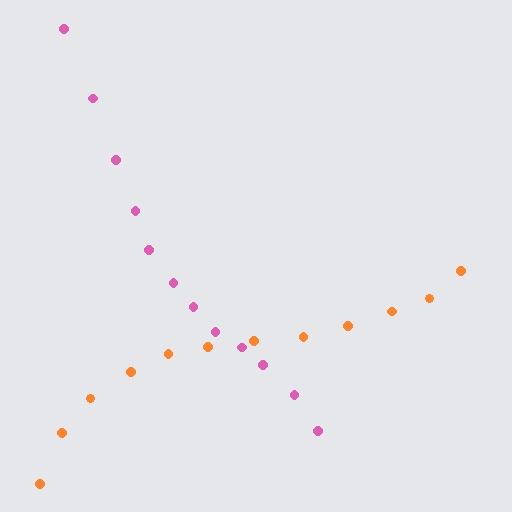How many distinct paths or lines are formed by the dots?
There are 2 distinct paths.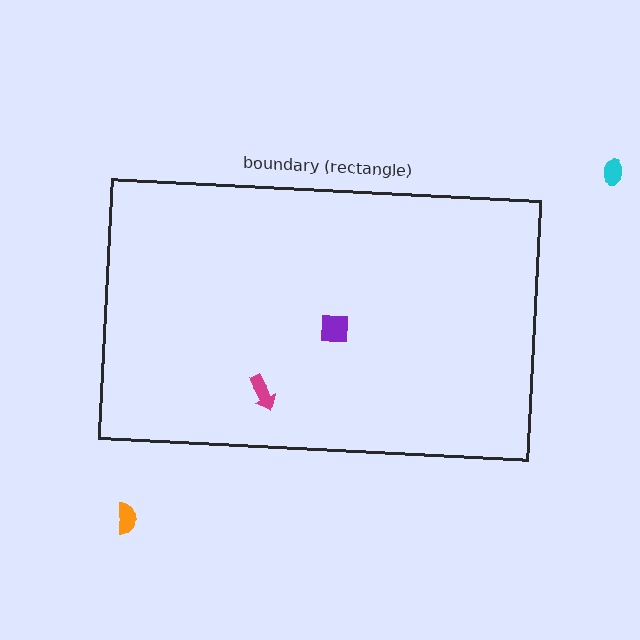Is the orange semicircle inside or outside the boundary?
Outside.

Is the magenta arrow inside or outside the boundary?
Inside.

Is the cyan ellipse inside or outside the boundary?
Outside.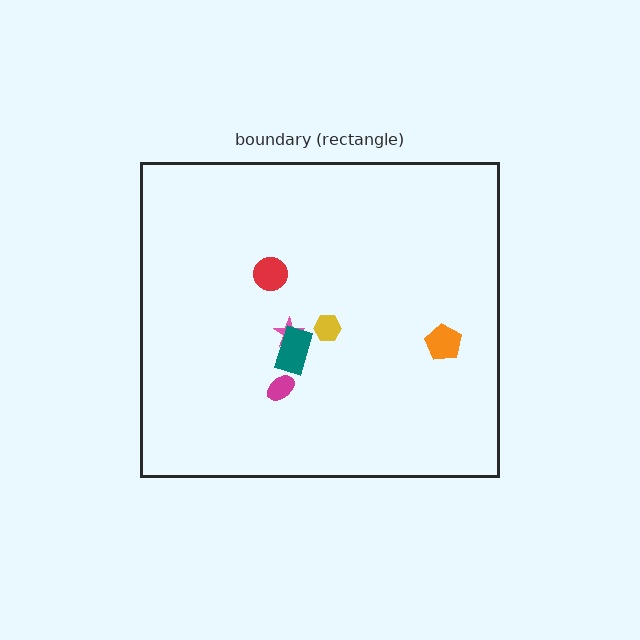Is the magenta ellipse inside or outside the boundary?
Inside.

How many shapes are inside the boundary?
6 inside, 0 outside.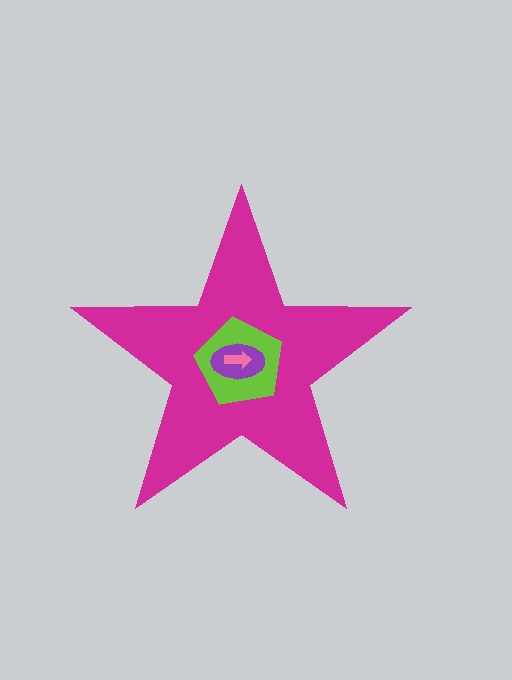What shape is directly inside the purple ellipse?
The pink arrow.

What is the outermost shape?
The magenta star.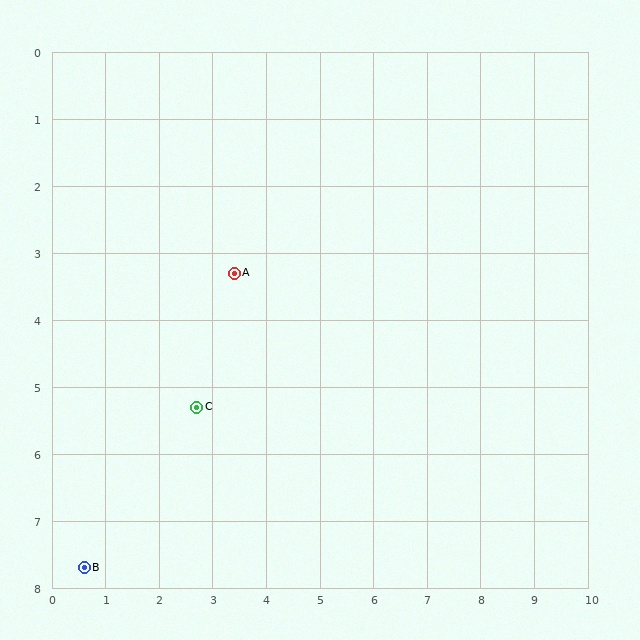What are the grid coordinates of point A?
Point A is at approximately (3.4, 3.3).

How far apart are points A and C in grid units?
Points A and C are about 2.1 grid units apart.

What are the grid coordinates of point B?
Point B is at approximately (0.6, 7.7).